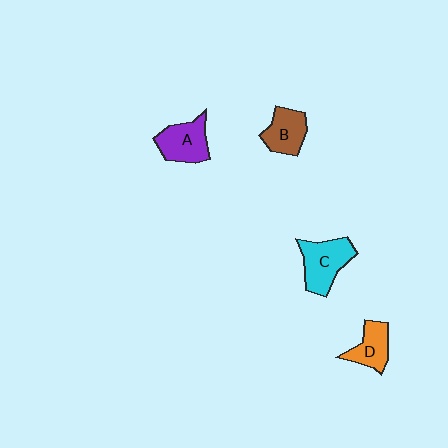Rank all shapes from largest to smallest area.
From largest to smallest: C (cyan), A (purple), B (brown), D (orange).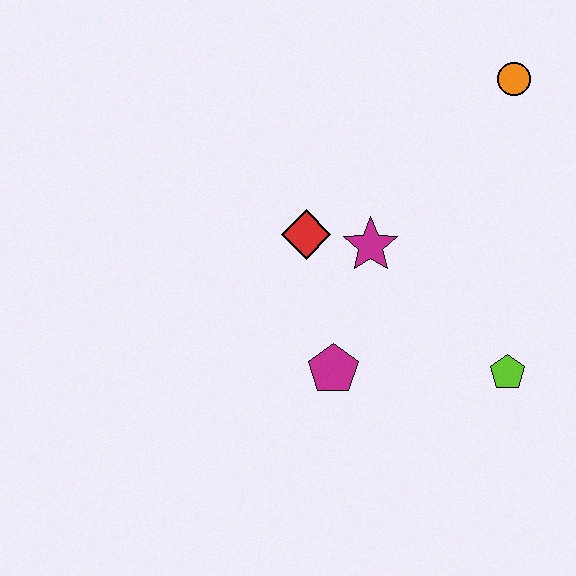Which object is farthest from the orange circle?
The magenta pentagon is farthest from the orange circle.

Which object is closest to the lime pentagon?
The magenta pentagon is closest to the lime pentagon.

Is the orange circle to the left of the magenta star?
No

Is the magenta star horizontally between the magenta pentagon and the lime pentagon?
Yes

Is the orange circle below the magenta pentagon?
No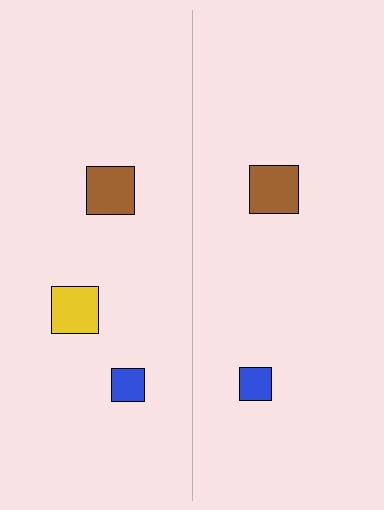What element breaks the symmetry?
A yellow square is missing from the right side.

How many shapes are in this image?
There are 5 shapes in this image.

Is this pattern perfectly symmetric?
No, the pattern is not perfectly symmetric. A yellow square is missing from the right side.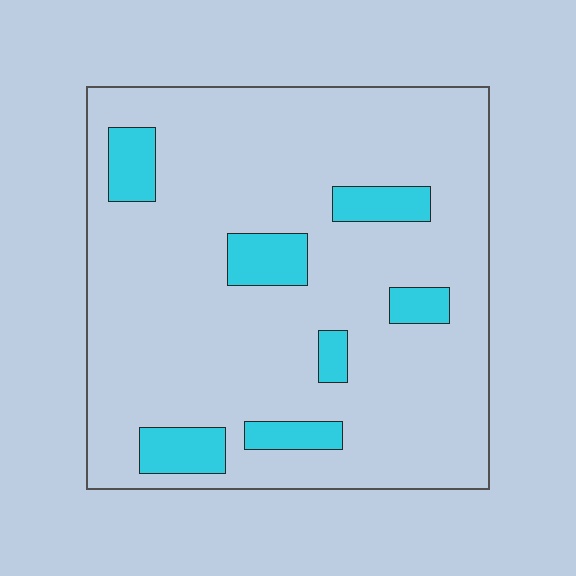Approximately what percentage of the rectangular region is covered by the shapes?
Approximately 15%.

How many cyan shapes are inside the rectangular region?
7.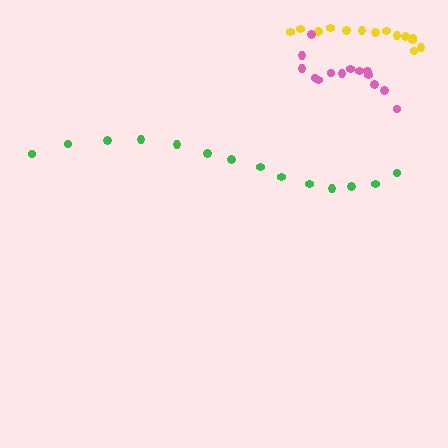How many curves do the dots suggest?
There are 3 distinct paths.